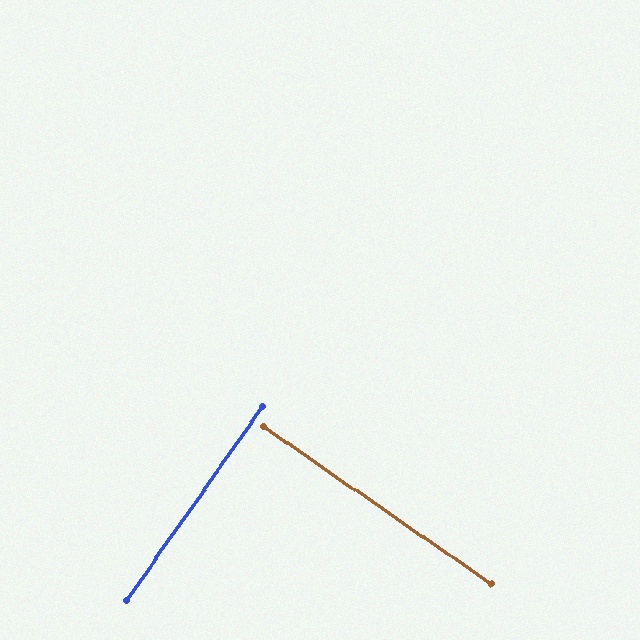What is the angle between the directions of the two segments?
Approximately 90 degrees.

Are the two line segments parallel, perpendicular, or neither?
Perpendicular — they meet at approximately 90°.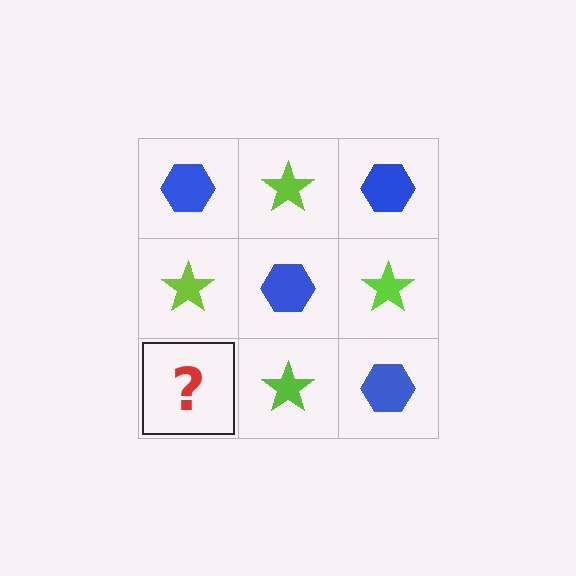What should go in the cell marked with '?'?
The missing cell should contain a blue hexagon.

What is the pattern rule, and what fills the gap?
The rule is that it alternates blue hexagon and lime star in a checkerboard pattern. The gap should be filled with a blue hexagon.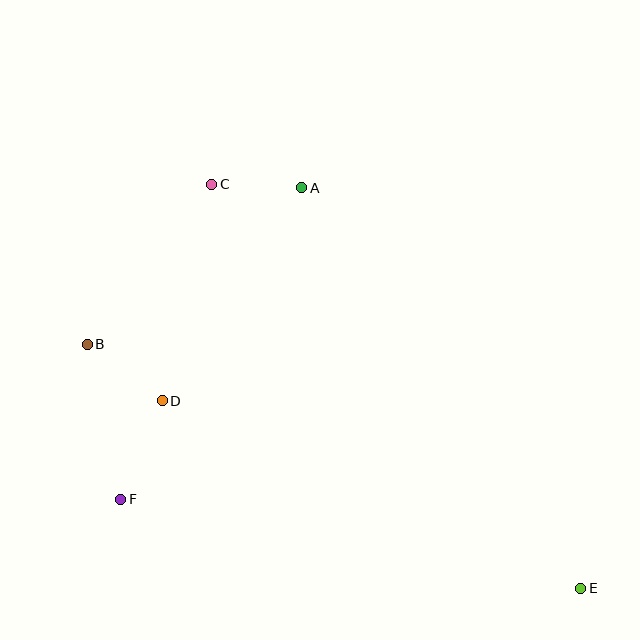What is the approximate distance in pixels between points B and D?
The distance between B and D is approximately 94 pixels.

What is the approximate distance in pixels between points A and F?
The distance between A and F is approximately 360 pixels.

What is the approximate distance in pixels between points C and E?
The distance between C and E is approximately 547 pixels.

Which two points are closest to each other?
Points A and C are closest to each other.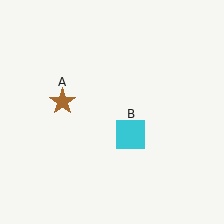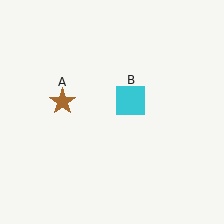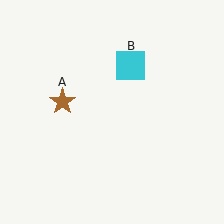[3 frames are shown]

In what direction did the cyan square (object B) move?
The cyan square (object B) moved up.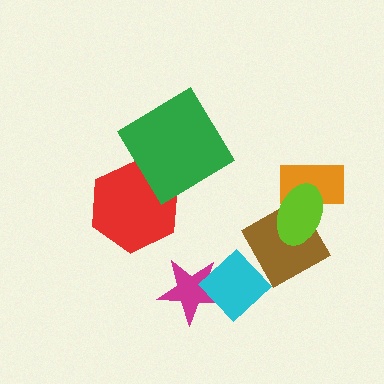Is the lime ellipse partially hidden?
No, no other shape covers it.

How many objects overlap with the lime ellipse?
2 objects overlap with the lime ellipse.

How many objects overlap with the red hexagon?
1 object overlaps with the red hexagon.